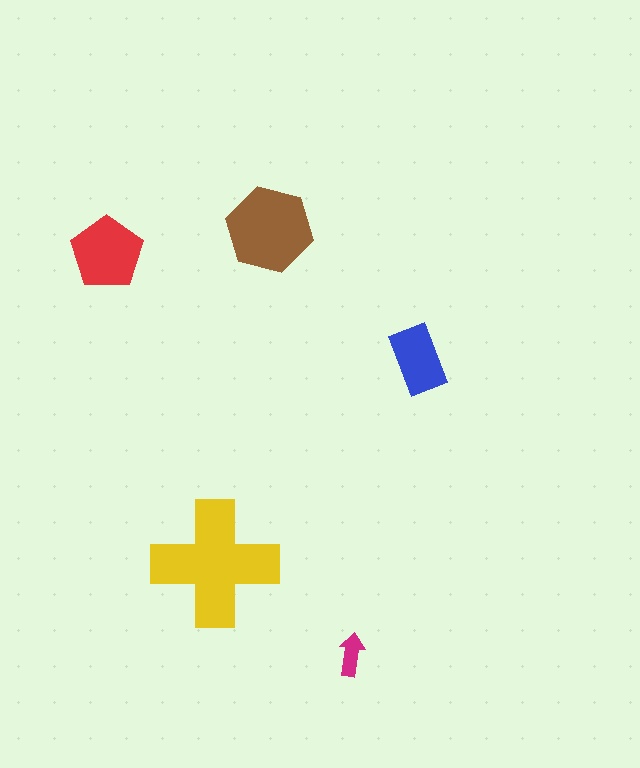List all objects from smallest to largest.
The magenta arrow, the blue rectangle, the red pentagon, the brown hexagon, the yellow cross.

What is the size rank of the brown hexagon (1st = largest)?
2nd.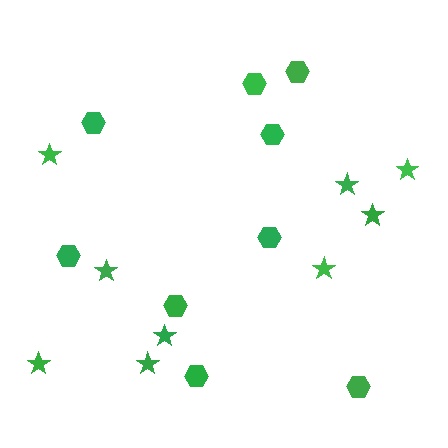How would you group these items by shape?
There are 2 groups: one group of hexagons (9) and one group of stars (9).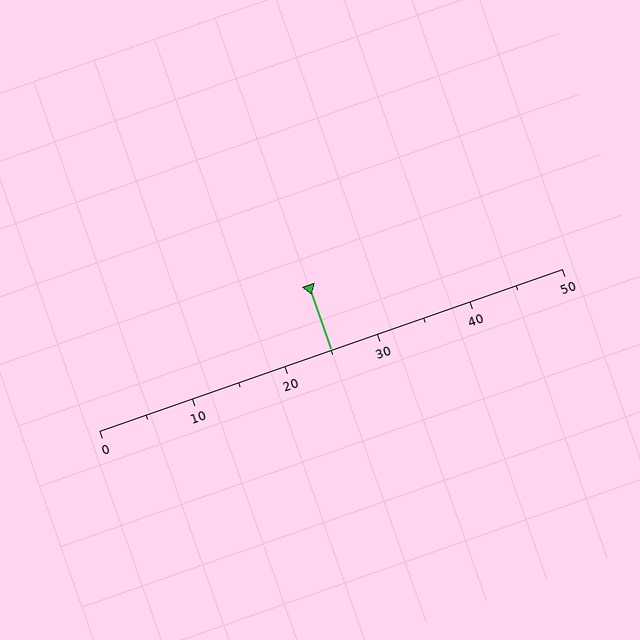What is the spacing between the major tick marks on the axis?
The major ticks are spaced 10 apart.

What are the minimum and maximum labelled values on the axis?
The axis runs from 0 to 50.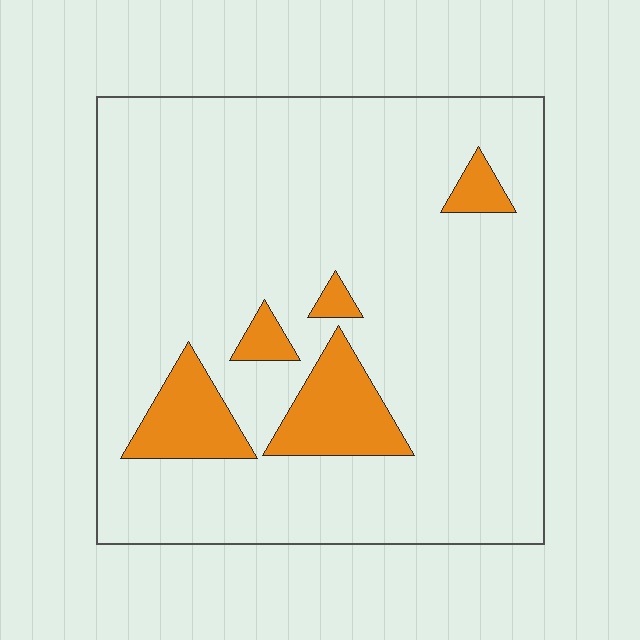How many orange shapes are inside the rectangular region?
5.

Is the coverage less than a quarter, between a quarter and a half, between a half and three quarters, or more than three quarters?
Less than a quarter.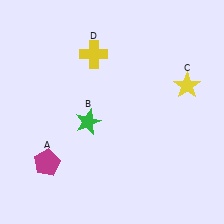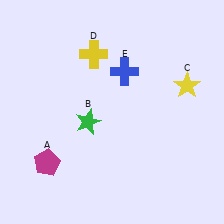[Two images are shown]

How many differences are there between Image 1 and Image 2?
There is 1 difference between the two images.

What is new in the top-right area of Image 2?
A blue cross (E) was added in the top-right area of Image 2.